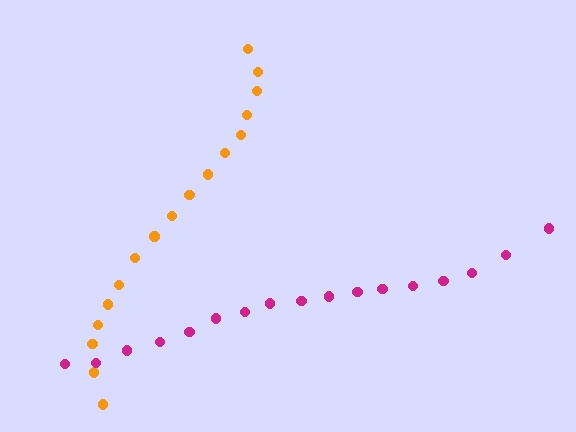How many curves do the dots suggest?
There are 2 distinct paths.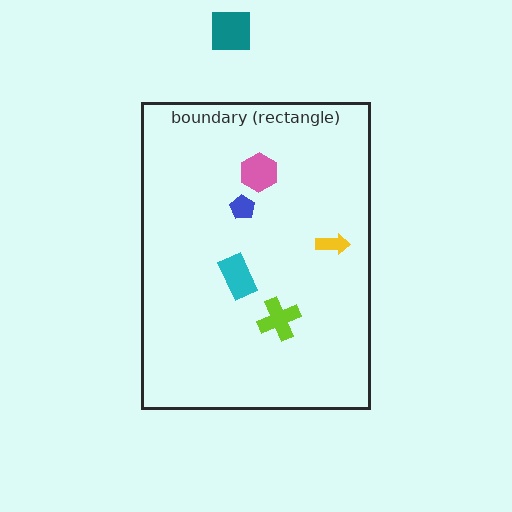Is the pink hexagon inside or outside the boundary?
Inside.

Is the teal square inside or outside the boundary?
Outside.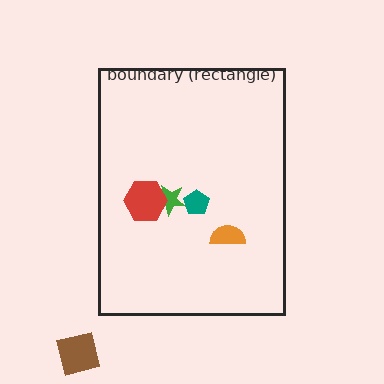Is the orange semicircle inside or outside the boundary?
Inside.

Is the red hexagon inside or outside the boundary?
Inside.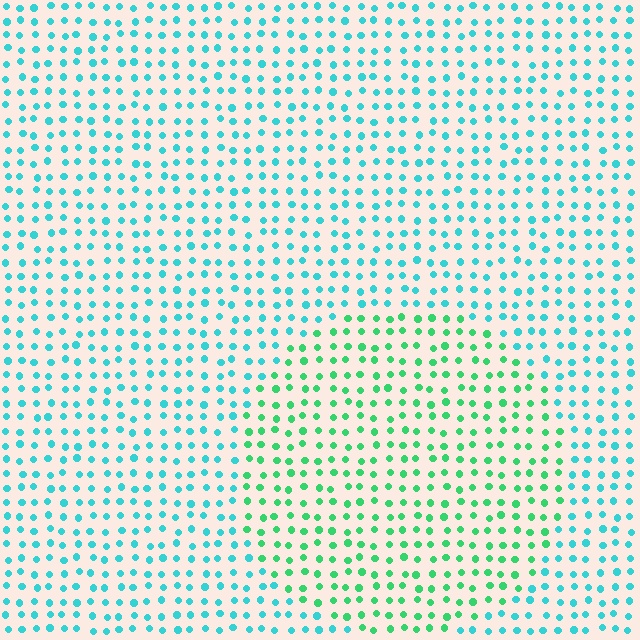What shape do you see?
I see a circle.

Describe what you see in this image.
The image is filled with small cyan elements in a uniform arrangement. A circle-shaped region is visible where the elements are tinted to a slightly different hue, forming a subtle color boundary.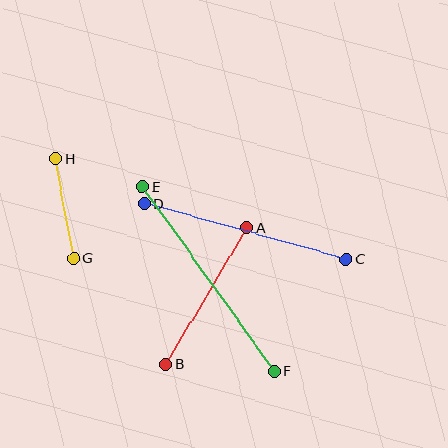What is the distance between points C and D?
The distance is approximately 209 pixels.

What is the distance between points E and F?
The distance is approximately 226 pixels.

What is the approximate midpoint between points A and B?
The midpoint is at approximately (206, 296) pixels.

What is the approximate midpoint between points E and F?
The midpoint is at approximately (208, 279) pixels.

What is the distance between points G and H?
The distance is approximately 100 pixels.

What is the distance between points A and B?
The distance is approximately 159 pixels.